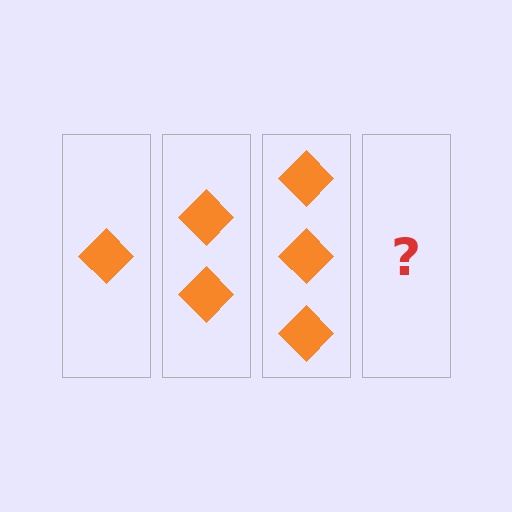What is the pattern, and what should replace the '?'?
The pattern is that each step adds one more diamond. The '?' should be 4 diamonds.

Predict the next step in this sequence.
The next step is 4 diamonds.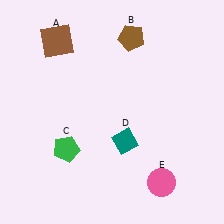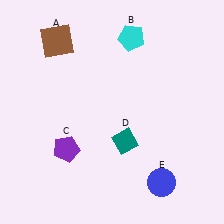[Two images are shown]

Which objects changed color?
B changed from brown to cyan. C changed from green to purple. E changed from pink to blue.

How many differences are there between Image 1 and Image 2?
There are 3 differences between the two images.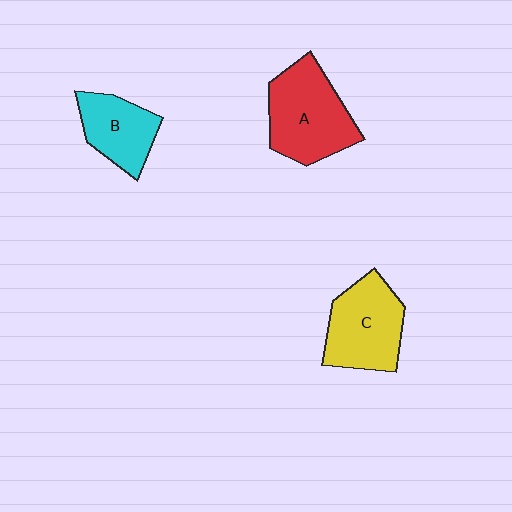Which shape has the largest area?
Shape A (red).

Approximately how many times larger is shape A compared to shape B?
Approximately 1.5 times.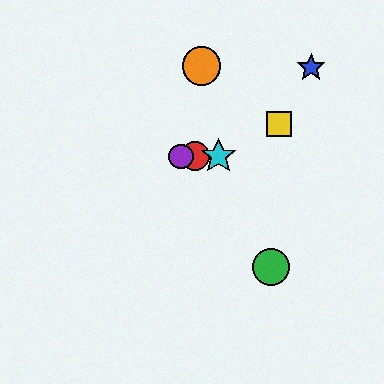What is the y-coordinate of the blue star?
The blue star is at y≈67.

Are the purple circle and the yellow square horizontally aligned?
No, the purple circle is at y≈156 and the yellow square is at y≈124.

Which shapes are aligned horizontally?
The red circle, the purple circle, the cyan star are aligned horizontally.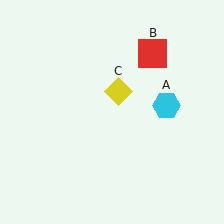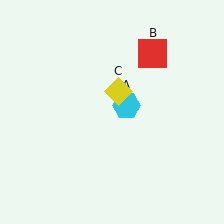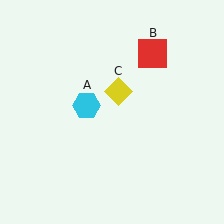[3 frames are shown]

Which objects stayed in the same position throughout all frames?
Red square (object B) and yellow diamond (object C) remained stationary.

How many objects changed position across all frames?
1 object changed position: cyan hexagon (object A).